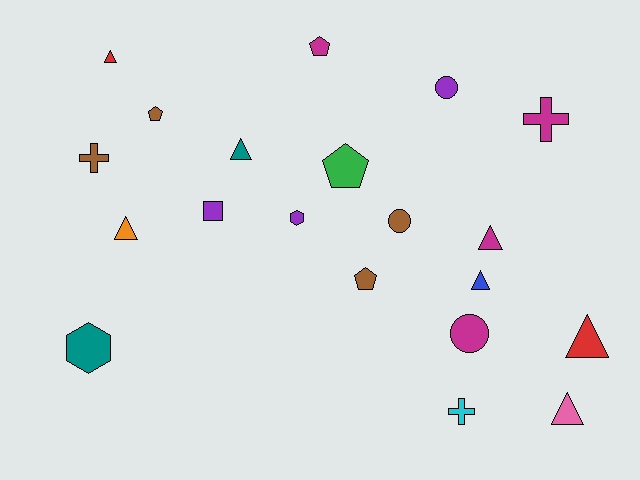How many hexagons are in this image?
There are 2 hexagons.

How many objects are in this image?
There are 20 objects.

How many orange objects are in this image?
There is 1 orange object.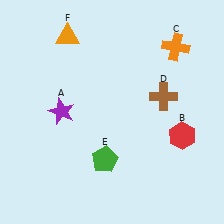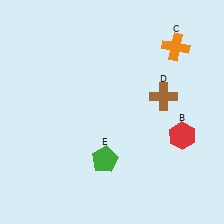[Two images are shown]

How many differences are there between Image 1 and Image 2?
There are 2 differences between the two images.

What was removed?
The purple star (A), the orange triangle (F) were removed in Image 2.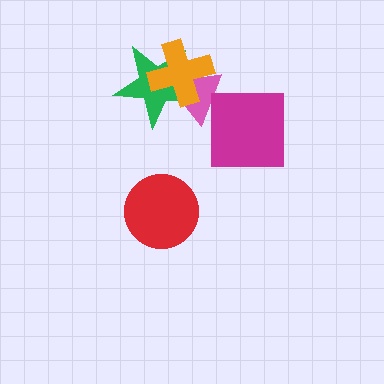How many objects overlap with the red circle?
0 objects overlap with the red circle.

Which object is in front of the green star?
The orange cross is in front of the green star.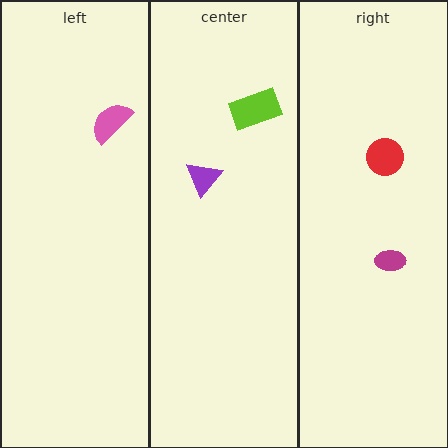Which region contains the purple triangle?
The center region.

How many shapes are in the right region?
2.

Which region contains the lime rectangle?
The center region.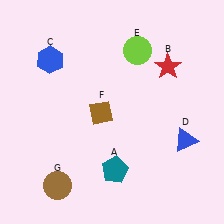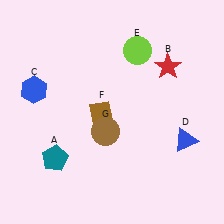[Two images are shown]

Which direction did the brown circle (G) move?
The brown circle (G) moved up.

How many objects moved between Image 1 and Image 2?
3 objects moved between the two images.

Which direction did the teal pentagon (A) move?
The teal pentagon (A) moved left.